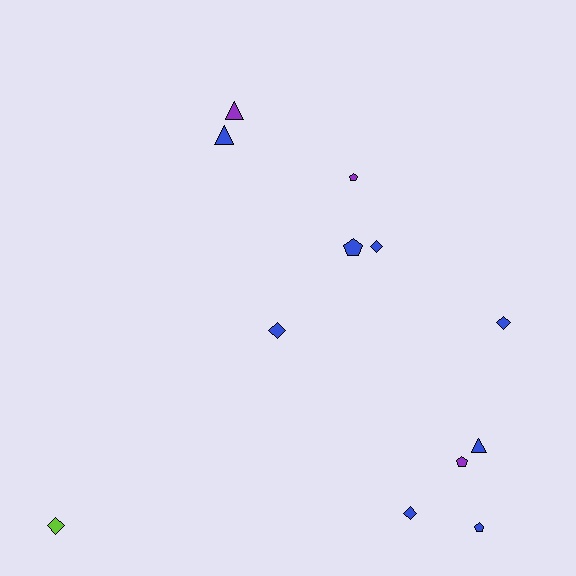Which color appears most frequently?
Blue, with 8 objects.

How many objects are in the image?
There are 12 objects.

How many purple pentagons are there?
There are 2 purple pentagons.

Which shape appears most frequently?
Diamond, with 5 objects.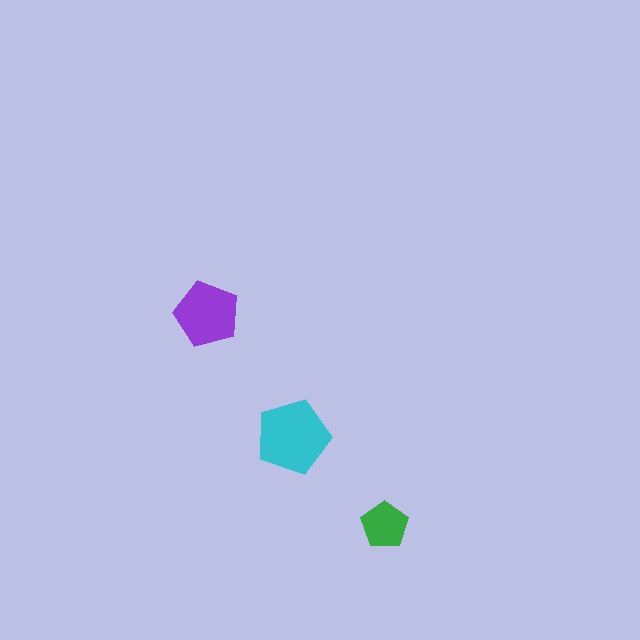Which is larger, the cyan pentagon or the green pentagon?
The cyan one.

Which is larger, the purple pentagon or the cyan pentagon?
The cyan one.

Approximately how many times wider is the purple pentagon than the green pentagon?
About 1.5 times wider.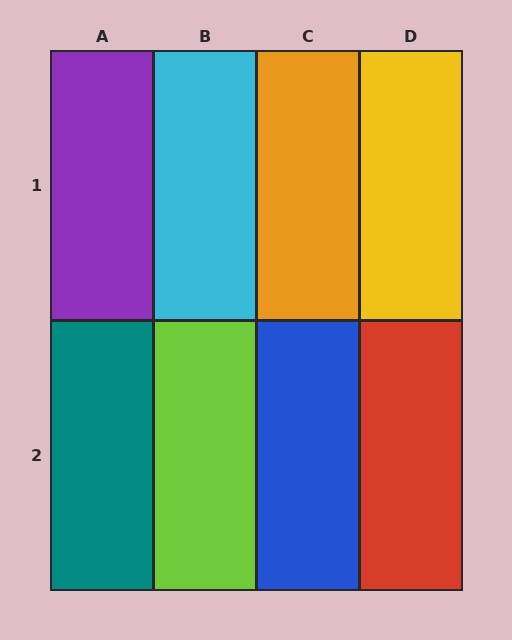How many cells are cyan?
1 cell is cyan.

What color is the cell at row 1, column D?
Yellow.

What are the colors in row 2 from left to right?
Teal, lime, blue, red.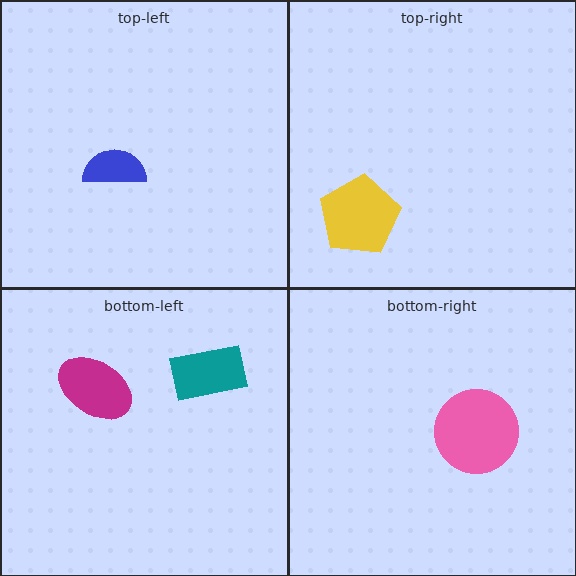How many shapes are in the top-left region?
1.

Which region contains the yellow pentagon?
The top-right region.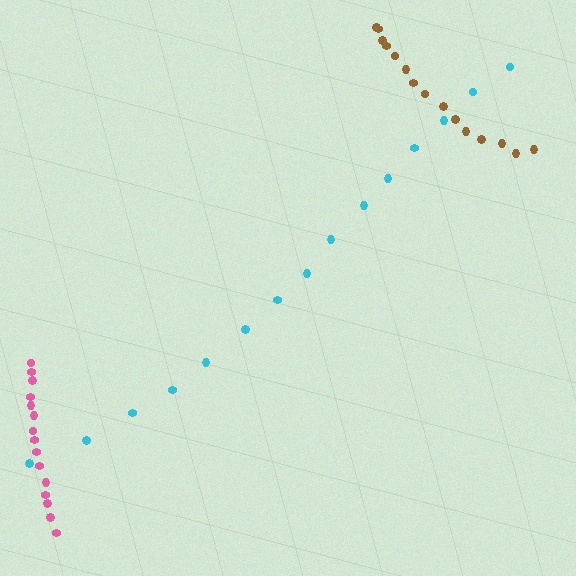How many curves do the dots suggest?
There are 3 distinct paths.